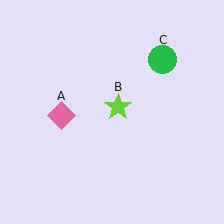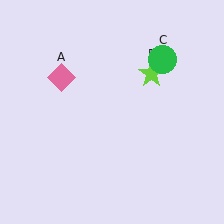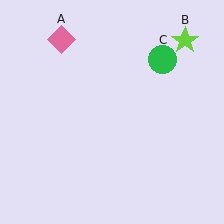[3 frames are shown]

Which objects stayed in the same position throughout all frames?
Green circle (object C) remained stationary.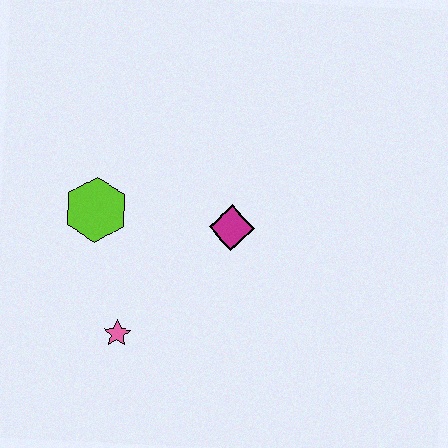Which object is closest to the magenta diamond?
The lime hexagon is closest to the magenta diamond.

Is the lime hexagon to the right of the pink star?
No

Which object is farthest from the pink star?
The magenta diamond is farthest from the pink star.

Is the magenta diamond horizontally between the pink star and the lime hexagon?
No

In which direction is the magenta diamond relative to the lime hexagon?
The magenta diamond is to the right of the lime hexagon.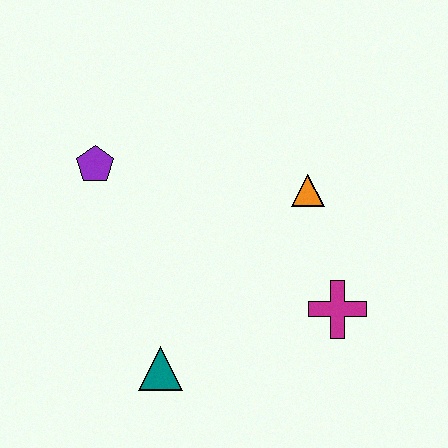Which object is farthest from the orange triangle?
The teal triangle is farthest from the orange triangle.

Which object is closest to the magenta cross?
The orange triangle is closest to the magenta cross.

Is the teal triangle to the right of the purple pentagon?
Yes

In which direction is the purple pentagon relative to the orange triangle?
The purple pentagon is to the left of the orange triangle.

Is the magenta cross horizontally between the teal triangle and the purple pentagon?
No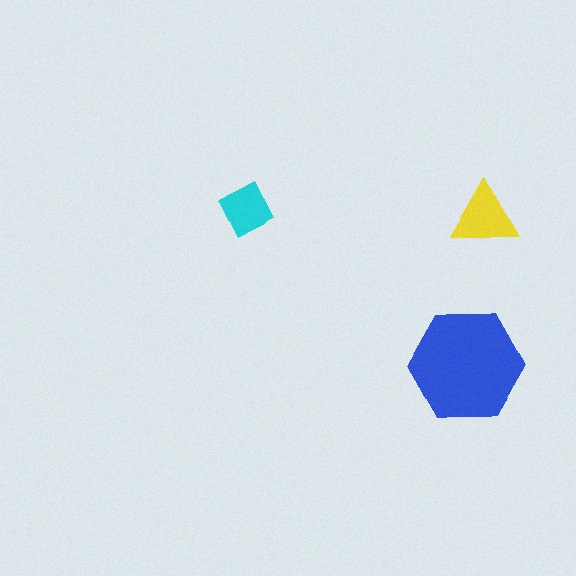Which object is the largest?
The blue hexagon.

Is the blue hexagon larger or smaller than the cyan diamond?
Larger.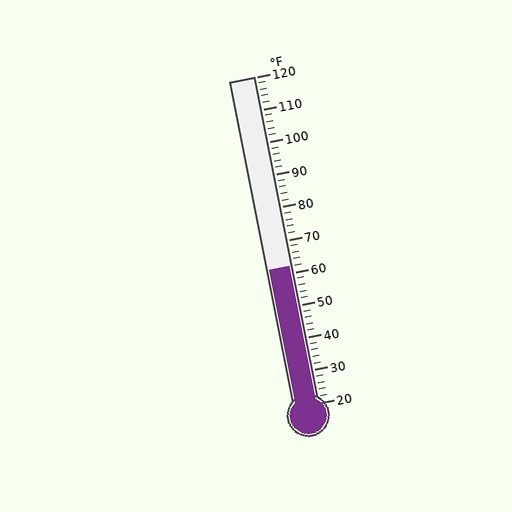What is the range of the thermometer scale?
The thermometer scale ranges from 20°F to 120°F.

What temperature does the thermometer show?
The thermometer shows approximately 62°F.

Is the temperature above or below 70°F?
The temperature is below 70°F.